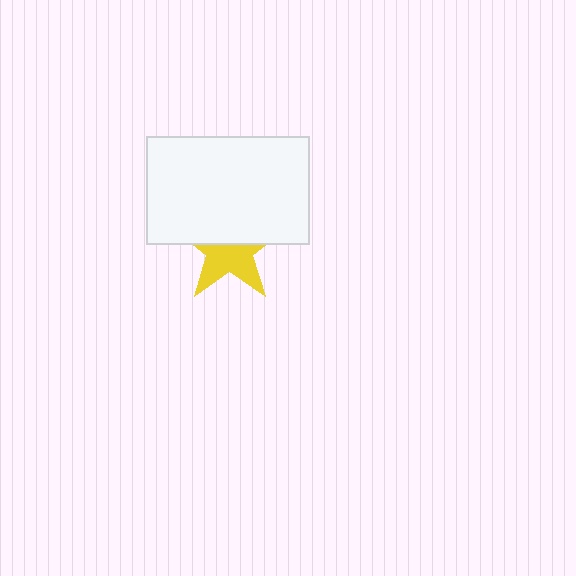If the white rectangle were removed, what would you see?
You would see the complete yellow star.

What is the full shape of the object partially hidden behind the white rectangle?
The partially hidden object is a yellow star.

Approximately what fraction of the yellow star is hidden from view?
Roughly 52% of the yellow star is hidden behind the white rectangle.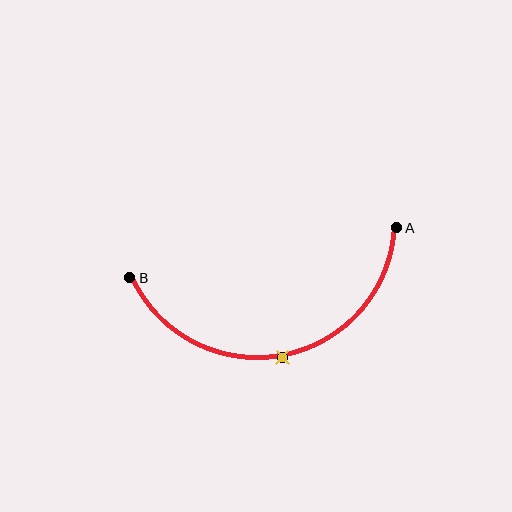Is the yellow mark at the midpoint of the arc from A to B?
Yes. The yellow mark lies on the arc at equal arc-length from both A and B — it is the arc midpoint.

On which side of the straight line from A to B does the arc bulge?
The arc bulges below the straight line connecting A and B.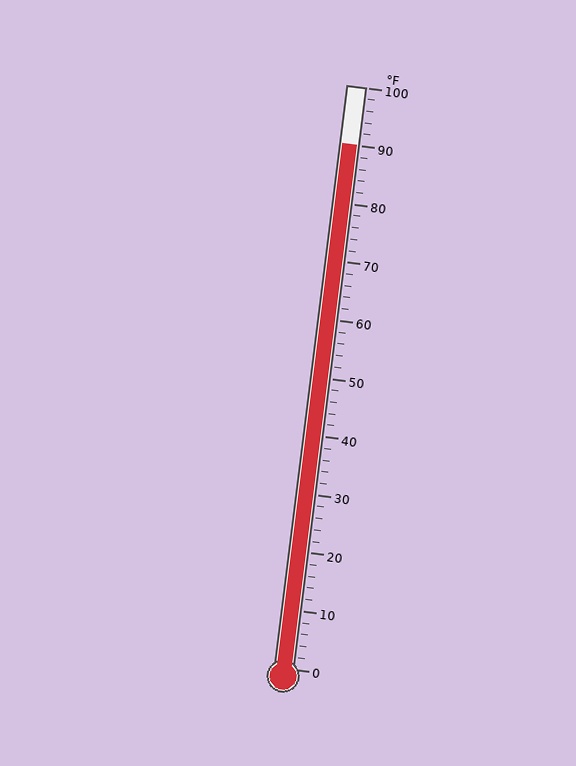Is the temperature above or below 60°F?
The temperature is above 60°F.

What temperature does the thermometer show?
The thermometer shows approximately 90°F.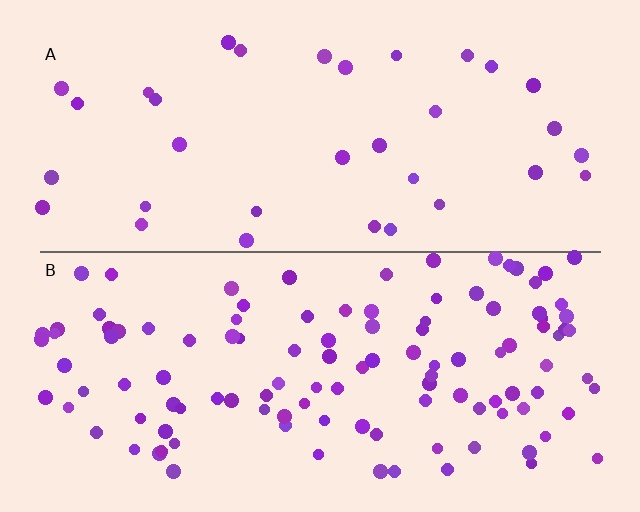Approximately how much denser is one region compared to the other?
Approximately 3.4× — region B over region A.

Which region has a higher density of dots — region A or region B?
B (the bottom).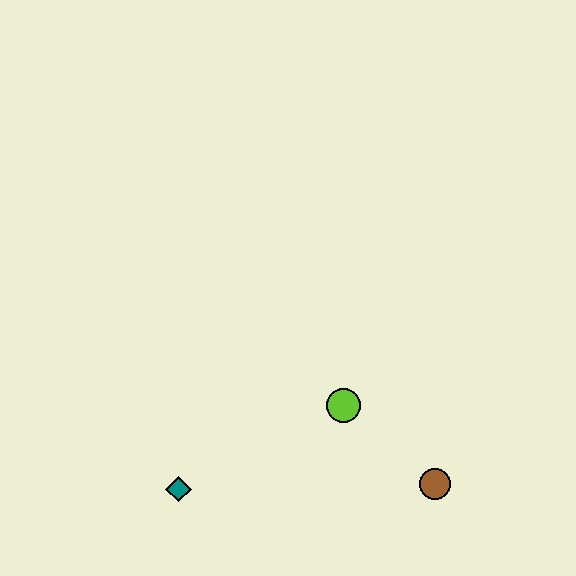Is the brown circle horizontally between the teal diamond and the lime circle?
No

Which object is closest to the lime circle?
The brown circle is closest to the lime circle.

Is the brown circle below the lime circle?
Yes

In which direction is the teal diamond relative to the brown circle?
The teal diamond is to the left of the brown circle.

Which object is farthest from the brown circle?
The teal diamond is farthest from the brown circle.